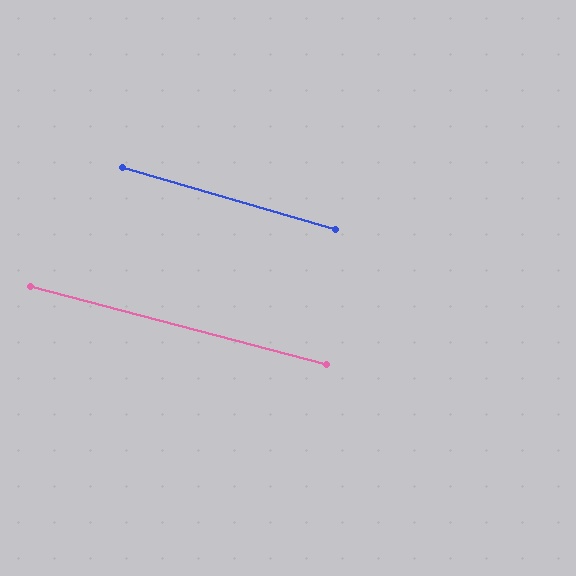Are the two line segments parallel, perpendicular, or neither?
Parallel — their directions differ by only 1.5°.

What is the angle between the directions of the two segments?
Approximately 2 degrees.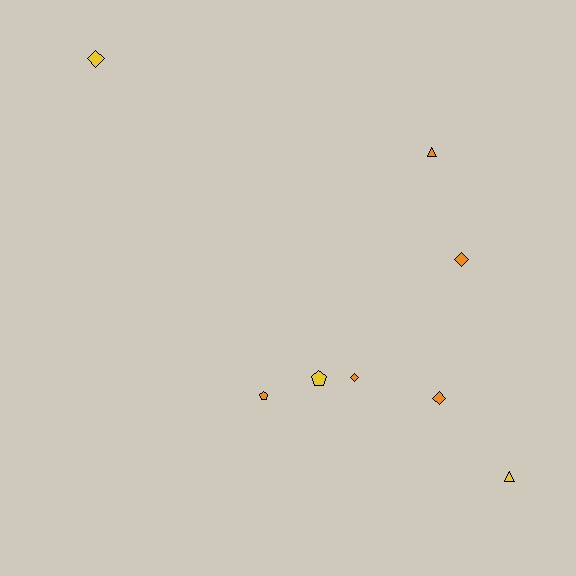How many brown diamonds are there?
There are no brown diamonds.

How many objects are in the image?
There are 8 objects.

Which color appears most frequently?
Orange, with 5 objects.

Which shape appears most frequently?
Diamond, with 4 objects.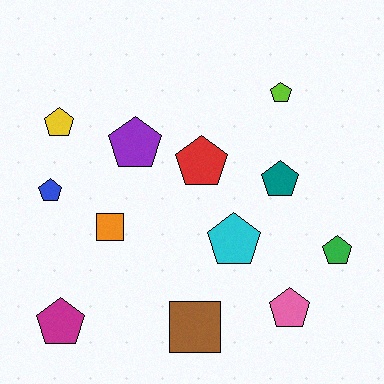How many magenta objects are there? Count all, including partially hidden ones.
There is 1 magenta object.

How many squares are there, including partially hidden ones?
There are 2 squares.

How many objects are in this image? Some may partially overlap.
There are 12 objects.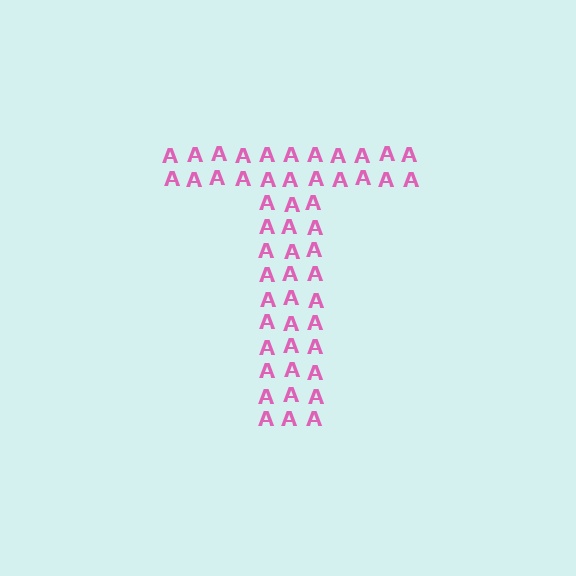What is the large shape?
The large shape is the letter T.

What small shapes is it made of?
It is made of small letter A's.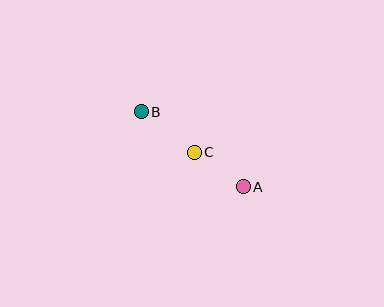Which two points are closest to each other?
Points A and C are closest to each other.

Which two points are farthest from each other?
Points A and B are farthest from each other.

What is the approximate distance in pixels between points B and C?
The distance between B and C is approximately 67 pixels.